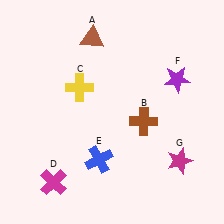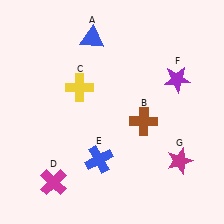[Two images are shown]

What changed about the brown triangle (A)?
In Image 1, A is brown. In Image 2, it changed to blue.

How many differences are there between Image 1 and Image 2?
There is 1 difference between the two images.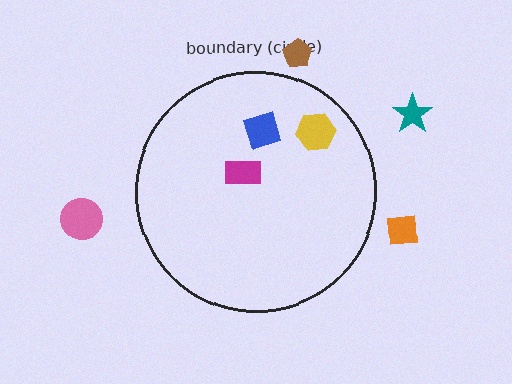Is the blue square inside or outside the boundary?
Inside.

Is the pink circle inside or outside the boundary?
Outside.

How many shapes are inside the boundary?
3 inside, 4 outside.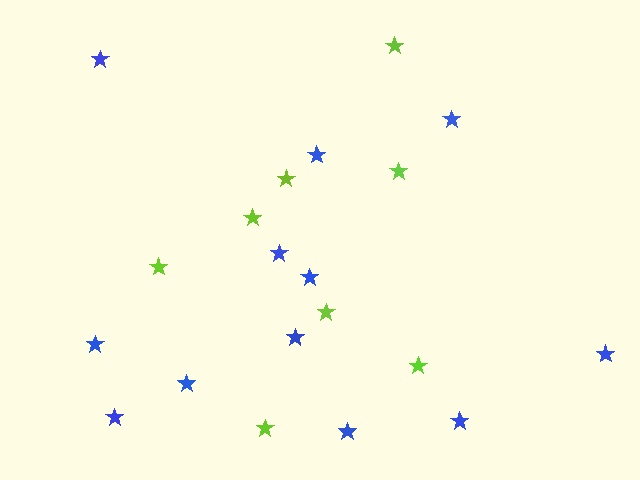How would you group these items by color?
There are 2 groups: one group of blue stars (12) and one group of lime stars (8).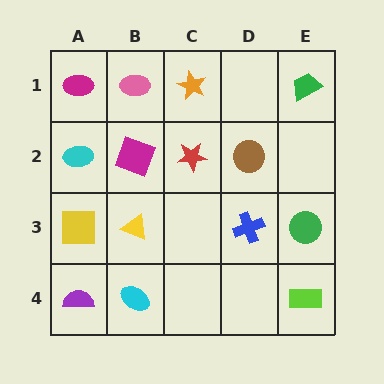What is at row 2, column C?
A red star.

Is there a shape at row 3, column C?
No, that cell is empty.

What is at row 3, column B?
A yellow triangle.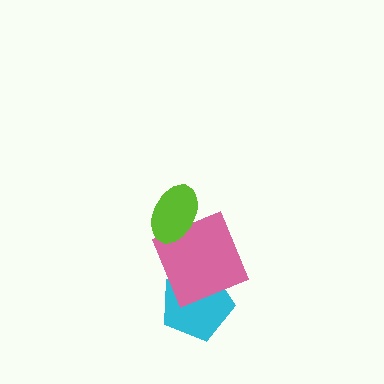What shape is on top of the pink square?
The lime ellipse is on top of the pink square.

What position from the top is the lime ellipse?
The lime ellipse is 1st from the top.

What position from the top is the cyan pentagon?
The cyan pentagon is 3rd from the top.